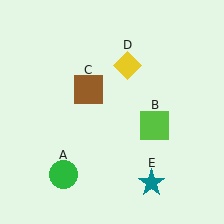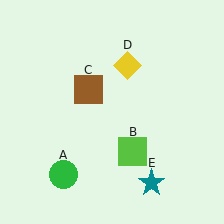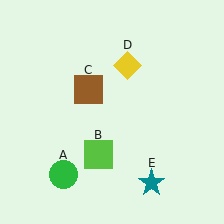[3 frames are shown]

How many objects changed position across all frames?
1 object changed position: lime square (object B).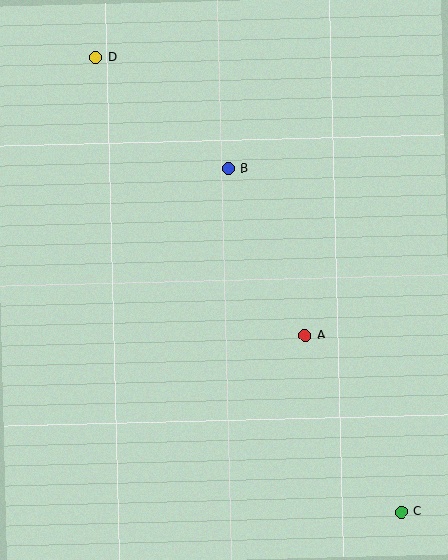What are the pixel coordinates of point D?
Point D is at (96, 57).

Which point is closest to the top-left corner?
Point D is closest to the top-left corner.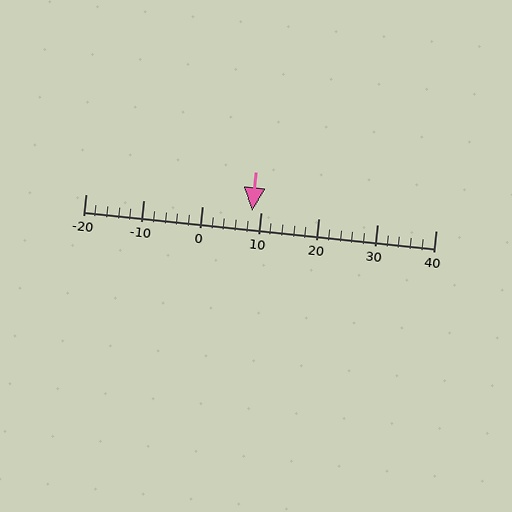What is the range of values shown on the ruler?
The ruler shows values from -20 to 40.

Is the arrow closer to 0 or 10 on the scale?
The arrow is closer to 10.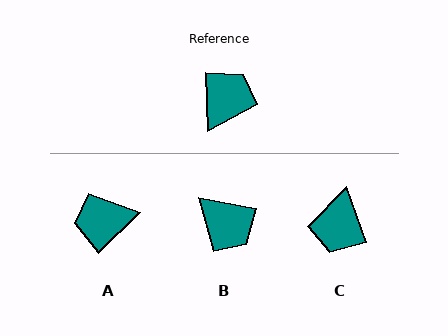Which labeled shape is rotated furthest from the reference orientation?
C, about 163 degrees away.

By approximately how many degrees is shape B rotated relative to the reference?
Approximately 102 degrees clockwise.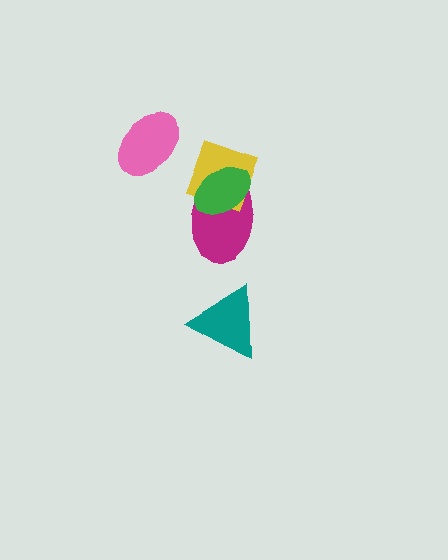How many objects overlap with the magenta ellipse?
2 objects overlap with the magenta ellipse.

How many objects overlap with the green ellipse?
2 objects overlap with the green ellipse.